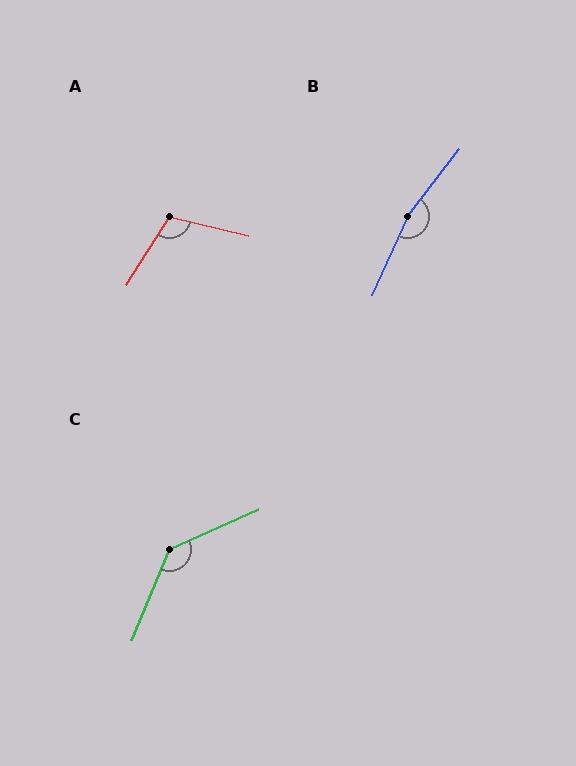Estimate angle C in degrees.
Approximately 136 degrees.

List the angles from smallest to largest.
A (109°), C (136°), B (166°).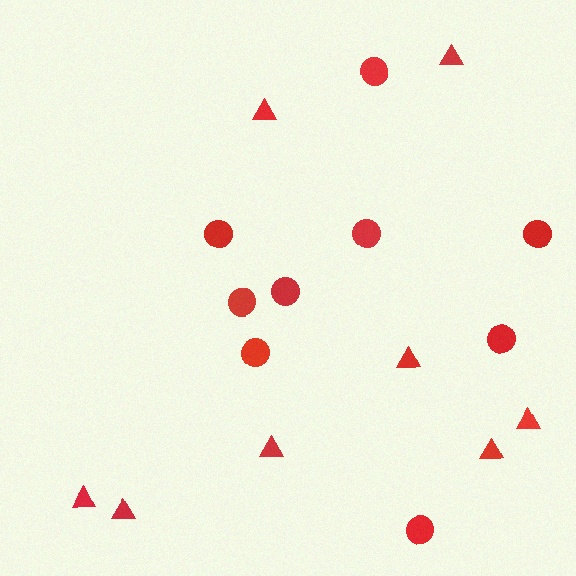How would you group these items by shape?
There are 2 groups: one group of triangles (8) and one group of circles (9).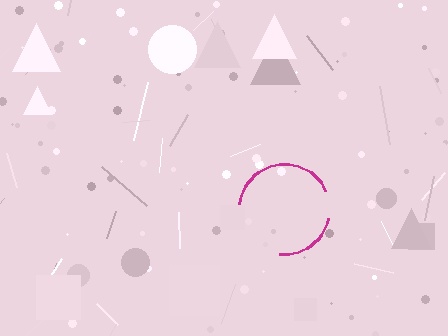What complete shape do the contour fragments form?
The contour fragments form a circle.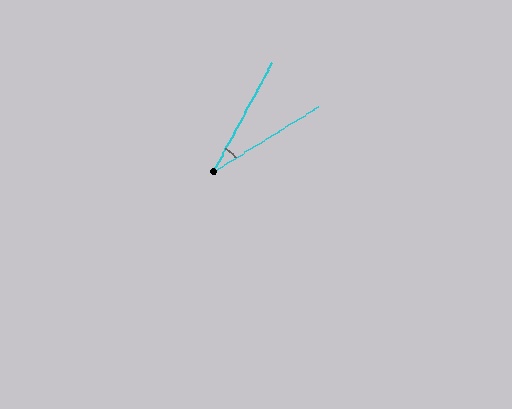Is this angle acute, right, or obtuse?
It is acute.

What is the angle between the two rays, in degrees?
Approximately 30 degrees.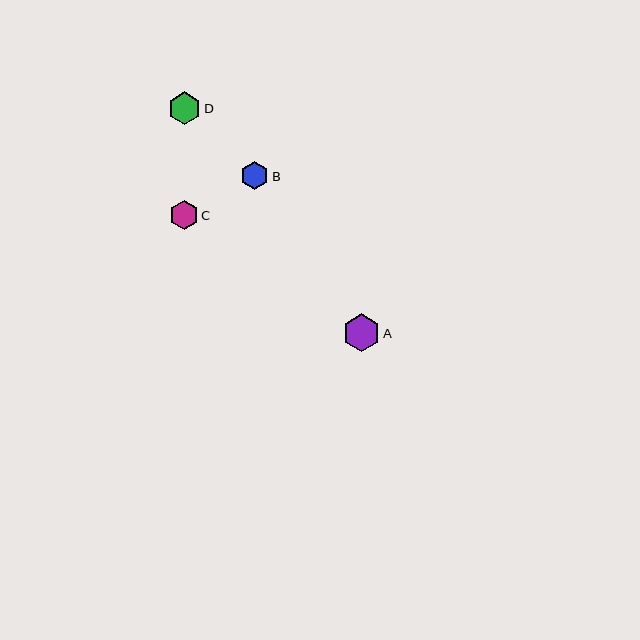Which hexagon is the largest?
Hexagon A is the largest with a size of approximately 38 pixels.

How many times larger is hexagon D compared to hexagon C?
Hexagon D is approximately 1.1 times the size of hexagon C.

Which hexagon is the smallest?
Hexagon B is the smallest with a size of approximately 28 pixels.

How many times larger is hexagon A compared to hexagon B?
Hexagon A is approximately 1.4 times the size of hexagon B.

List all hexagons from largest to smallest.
From largest to smallest: A, D, C, B.